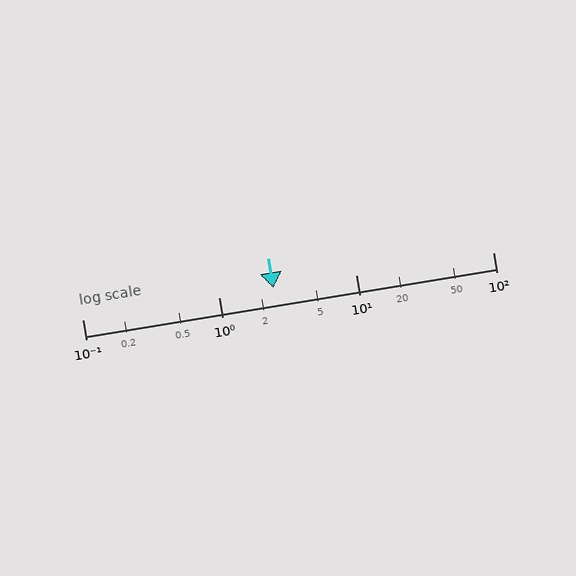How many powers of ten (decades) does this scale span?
The scale spans 3 decades, from 0.1 to 100.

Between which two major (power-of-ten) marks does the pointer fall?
The pointer is between 1 and 10.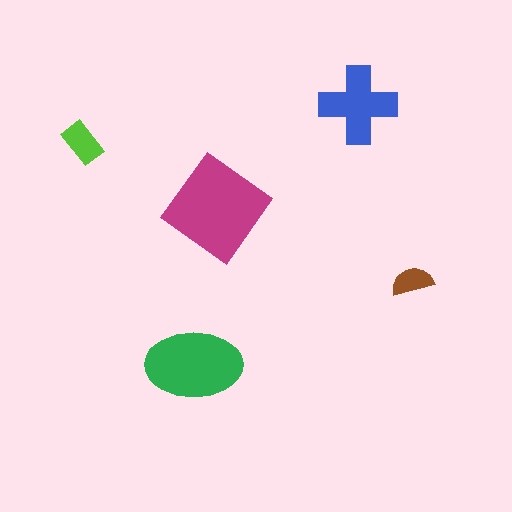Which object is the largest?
The magenta diamond.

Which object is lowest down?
The green ellipse is bottommost.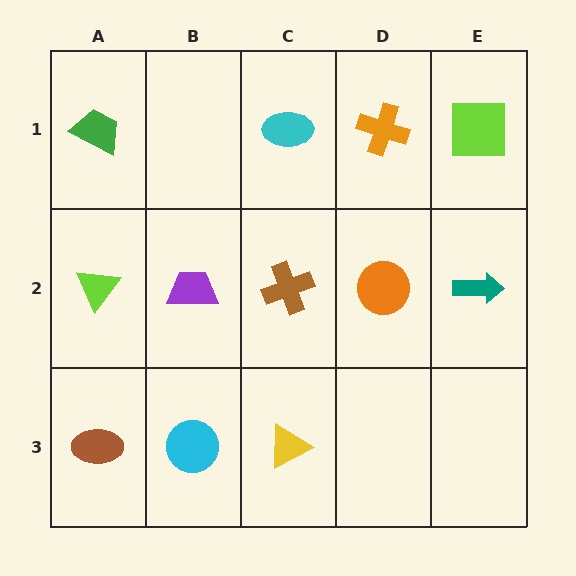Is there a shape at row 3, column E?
No, that cell is empty.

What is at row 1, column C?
A cyan ellipse.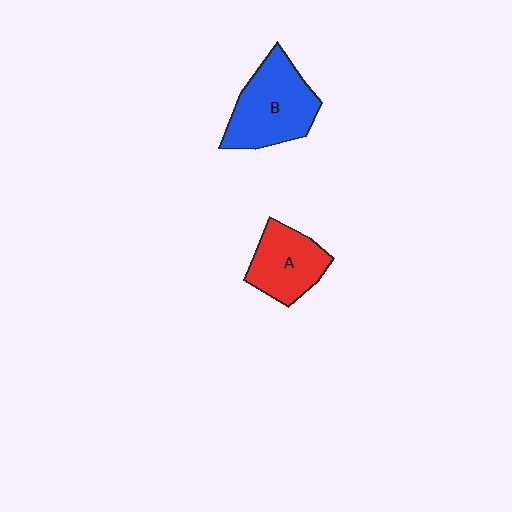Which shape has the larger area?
Shape B (blue).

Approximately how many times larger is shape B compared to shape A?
Approximately 1.3 times.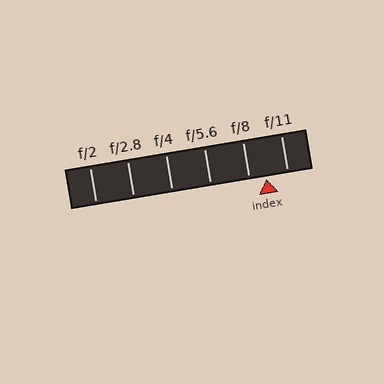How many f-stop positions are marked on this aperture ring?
There are 6 f-stop positions marked.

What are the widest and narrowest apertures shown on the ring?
The widest aperture shown is f/2 and the narrowest is f/11.